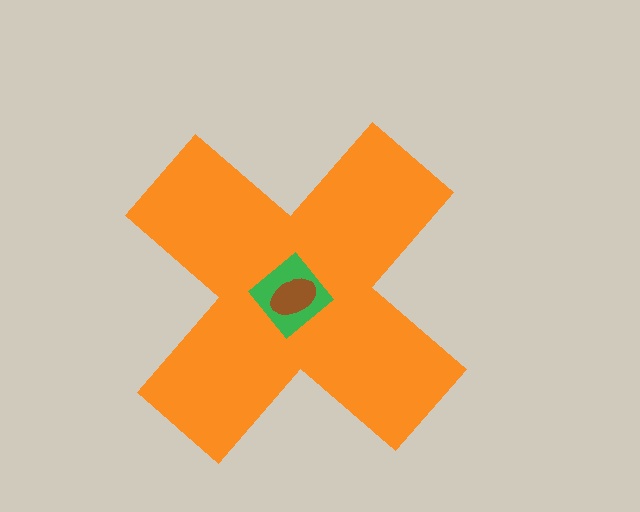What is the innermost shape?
The brown ellipse.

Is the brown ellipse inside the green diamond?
Yes.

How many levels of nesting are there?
3.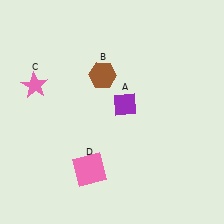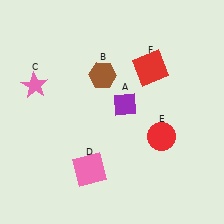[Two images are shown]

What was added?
A red circle (E), a red square (F) were added in Image 2.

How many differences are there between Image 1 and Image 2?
There are 2 differences between the two images.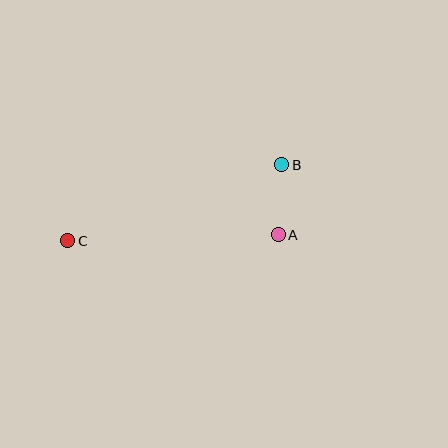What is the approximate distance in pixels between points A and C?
The distance between A and C is approximately 211 pixels.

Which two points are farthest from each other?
Points B and C are farthest from each other.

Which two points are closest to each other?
Points A and B are closest to each other.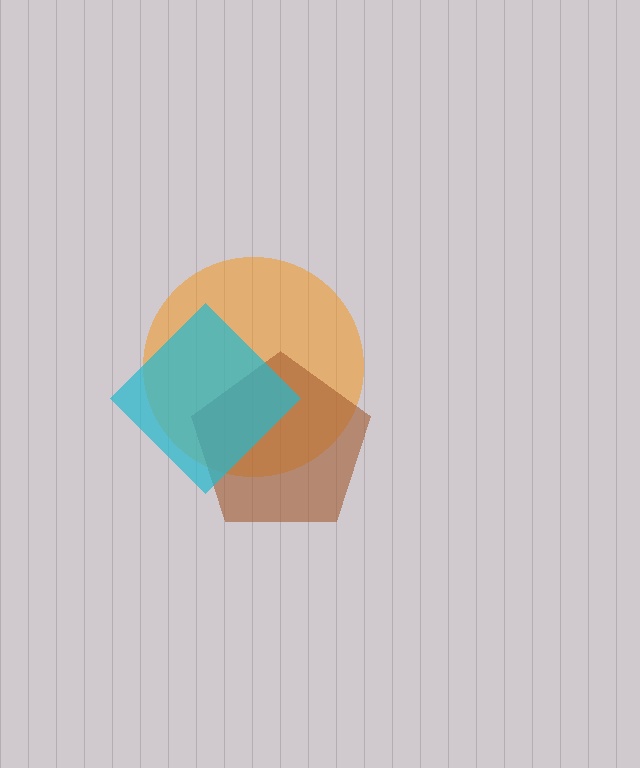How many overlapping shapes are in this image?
There are 3 overlapping shapes in the image.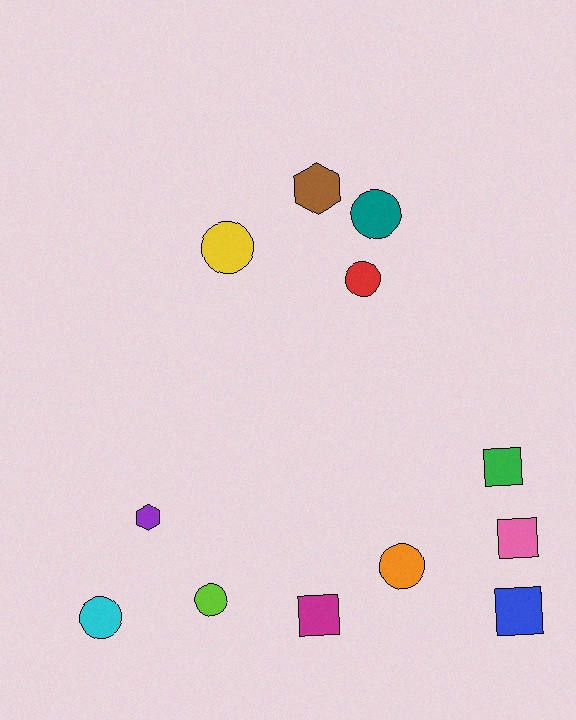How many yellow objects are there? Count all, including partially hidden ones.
There is 1 yellow object.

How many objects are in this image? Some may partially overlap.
There are 12 objects.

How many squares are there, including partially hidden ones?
There are 4 squares.